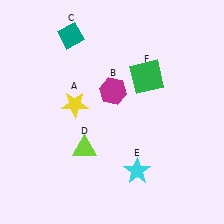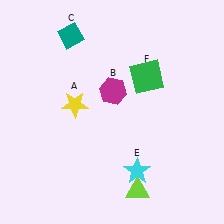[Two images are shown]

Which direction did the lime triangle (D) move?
The lime triangle (D) moved right.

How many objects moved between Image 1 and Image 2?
1 object moved between the two images.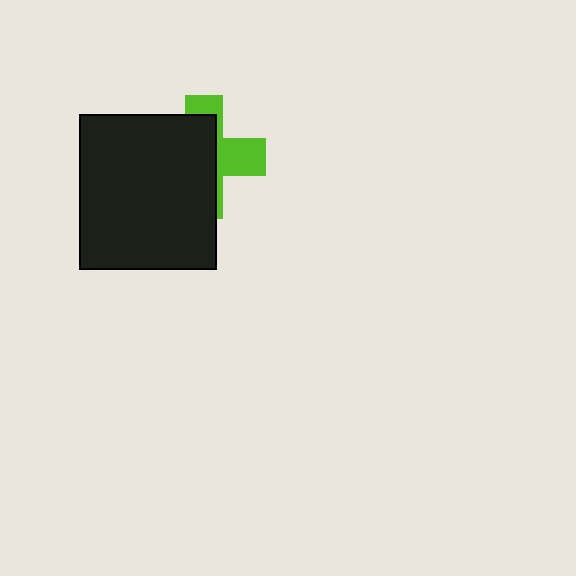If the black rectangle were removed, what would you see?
You would see the complete lime cross.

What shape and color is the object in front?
The object in front is a black rectangle.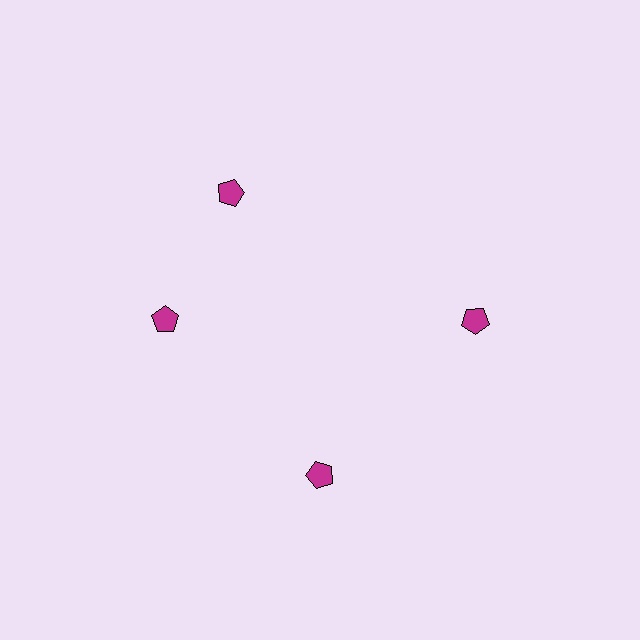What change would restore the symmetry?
The symmetry would be restored by rotating it back into even spacing with its neighbors so that all 4 pentagons sit at equal angles and equal distance from the center.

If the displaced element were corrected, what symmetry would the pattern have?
It would have 4-fold rotational symmetry — the pattern would map onto itself every 90 degrees.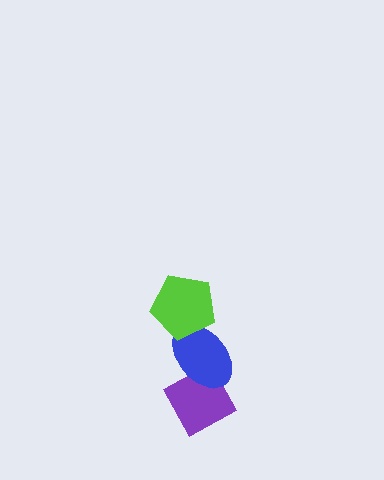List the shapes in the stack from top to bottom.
From top to bottom: the lime pentagon, the blue ellipse, the purple diamond.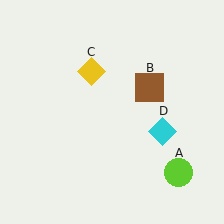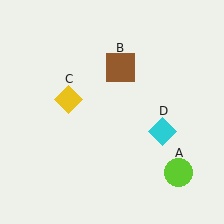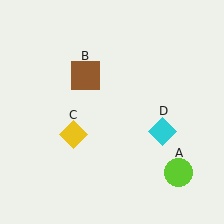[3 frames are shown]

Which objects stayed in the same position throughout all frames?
Lime circle (object A) and cyan diamond (object D) remained stationary.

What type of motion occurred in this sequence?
The brown square (object B), yellow diamond (object C) rotated counterclockwise around the center of the scene.